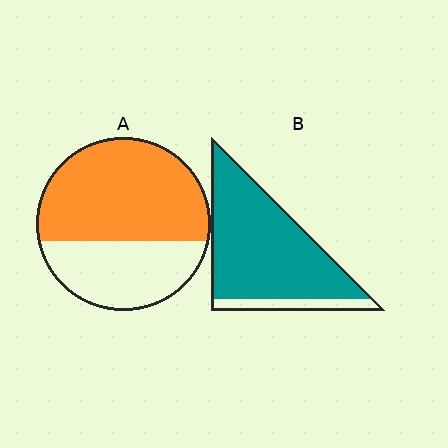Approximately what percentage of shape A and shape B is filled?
A is approximately 60% and B is approximately 85%.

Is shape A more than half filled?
Yes.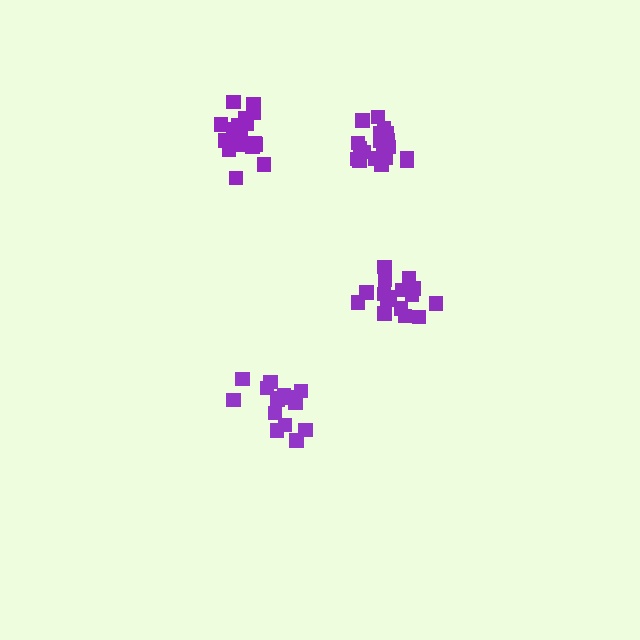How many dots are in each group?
Group 1: 18 dots, Group 2: 20 dots, Group 3: 15 dots, Group 4: 16 dots (69 total).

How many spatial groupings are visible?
There are 4 spatial groupings.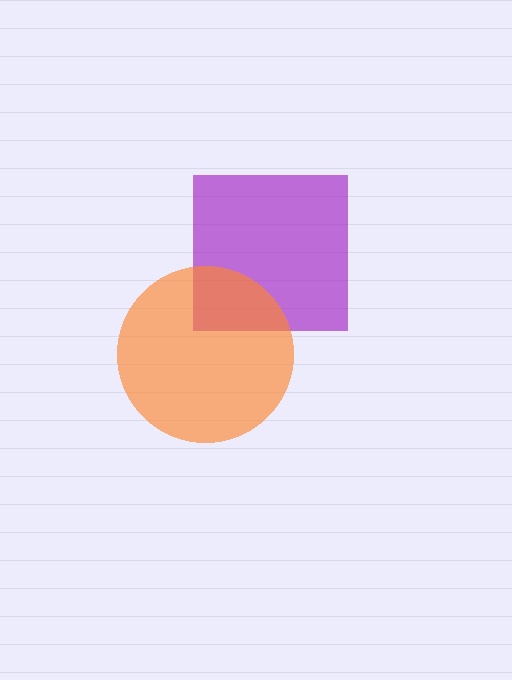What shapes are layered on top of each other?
The layered shapes are: a purple square, an orange circle.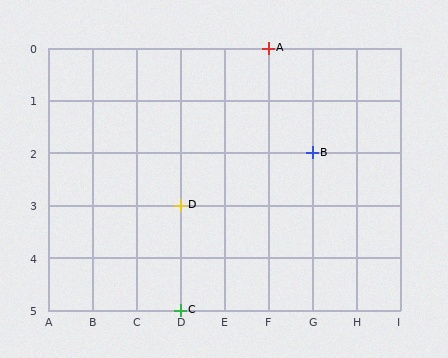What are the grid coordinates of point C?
Point C is at grid coordinates (D, 5).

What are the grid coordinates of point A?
Point A is at grid coordinates (F, 0).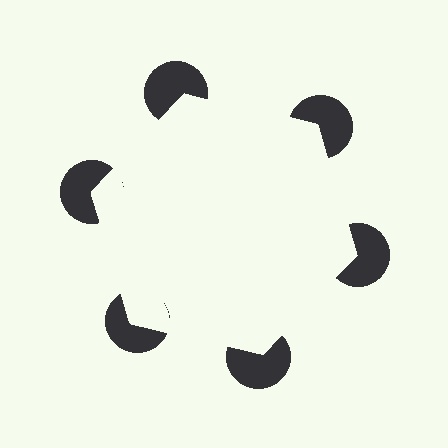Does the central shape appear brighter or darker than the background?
It typically appears slightly brighter than the background, even though no actual brightness change is drawn.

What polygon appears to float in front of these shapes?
An illusory hexagon — its edges are inferred from the aligned wedge cuts in the pac-man discs, not physically drawn.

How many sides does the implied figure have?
6 sides.